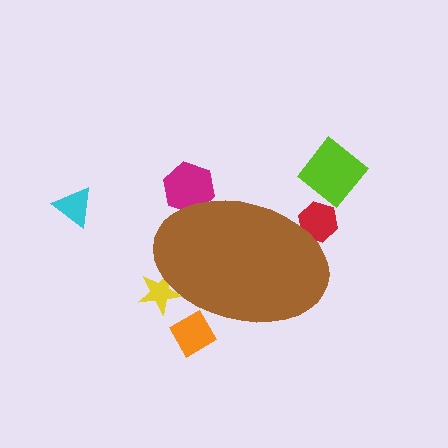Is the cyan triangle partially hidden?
No, the cyan triangle is fully visible.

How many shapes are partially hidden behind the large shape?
4 shapes are partially hidden.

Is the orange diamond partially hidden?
Yes, the orange diamond is partially hidden behind the brown ellipse.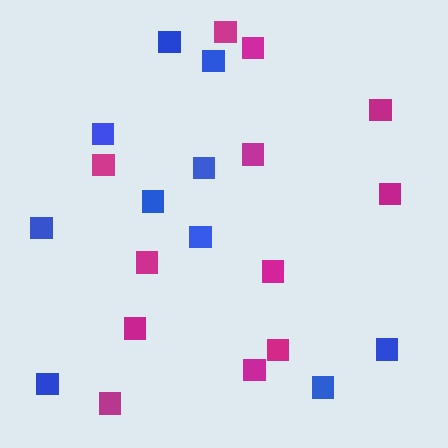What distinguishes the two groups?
There are 2 groups: one group of magenta squares (12) and one group of blue squares (10).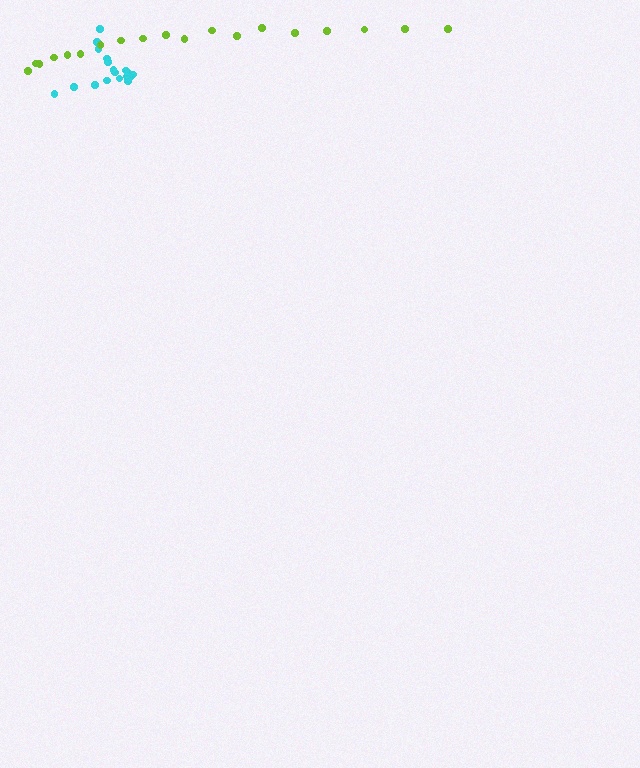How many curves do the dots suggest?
There are 2 distinct paths.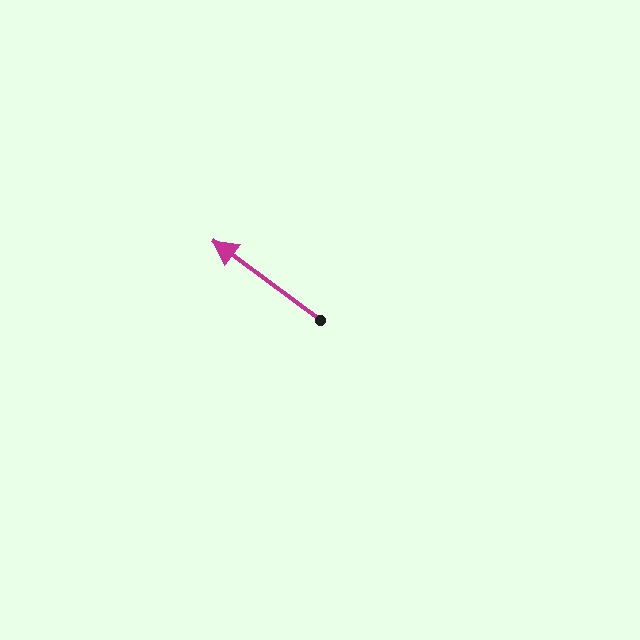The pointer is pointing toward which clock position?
Roughly 10 o'clock.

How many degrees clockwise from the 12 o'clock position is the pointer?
Approximately 307 degrees.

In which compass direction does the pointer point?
Northwest.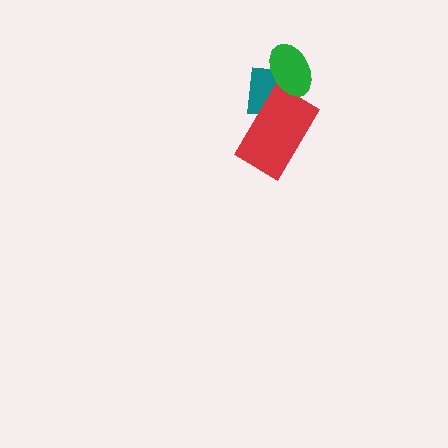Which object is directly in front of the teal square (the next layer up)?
The red rectangle is directly in front of the teal square.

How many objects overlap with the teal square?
2 objects overlap with the teal square.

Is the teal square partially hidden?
Yes, it is partially covered by another shape.